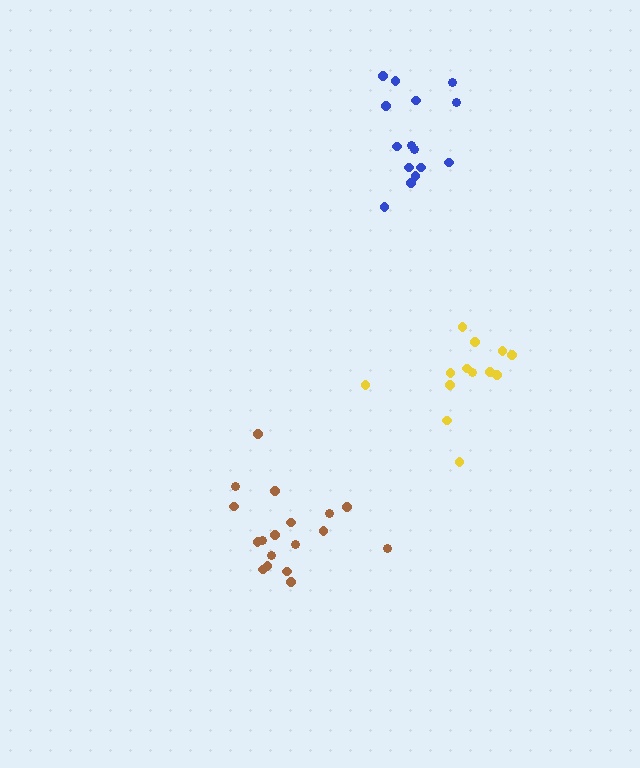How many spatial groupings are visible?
There are 3 spatial groupings.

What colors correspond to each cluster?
The clusters are colored: yellow, brown, blue.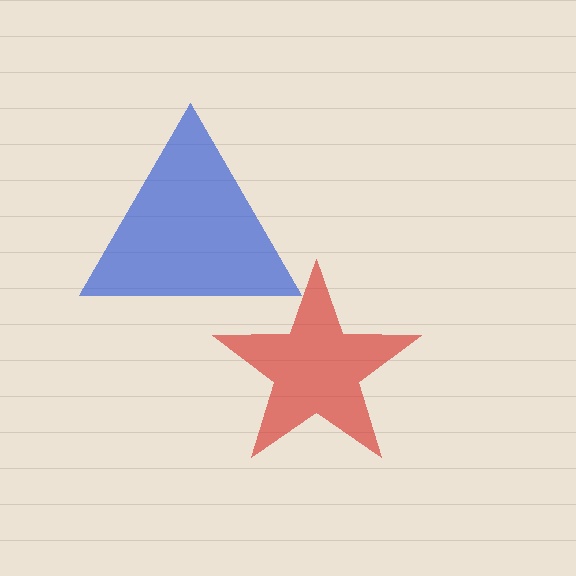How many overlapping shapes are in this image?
There are 2 overlapping shapes in the image.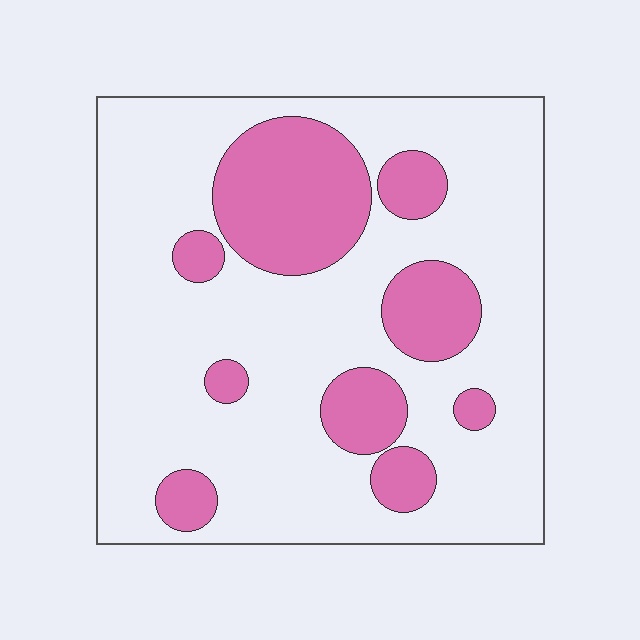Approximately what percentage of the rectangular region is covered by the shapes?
Approximately 25%.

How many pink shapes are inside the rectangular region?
9.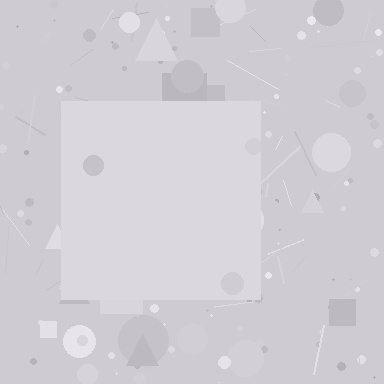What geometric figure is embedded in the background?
A square is embedded in the background.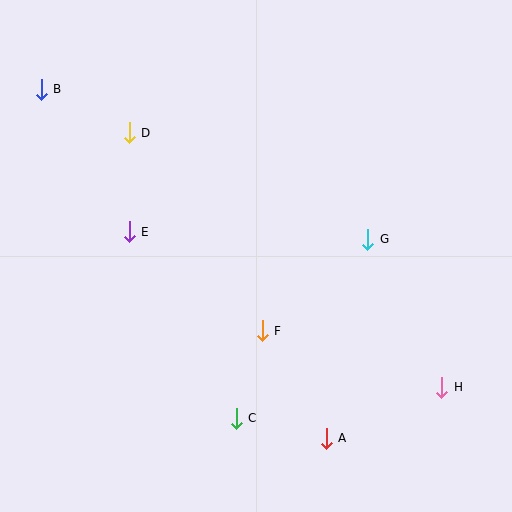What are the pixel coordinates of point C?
Point C is at (236, 418).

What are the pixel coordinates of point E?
Point E is at (129, 232).